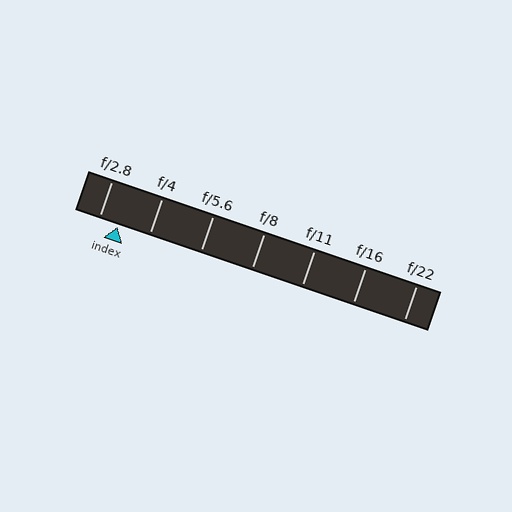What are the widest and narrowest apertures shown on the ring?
The widest aperture shown is f/2.8 and the narrowest is f/22.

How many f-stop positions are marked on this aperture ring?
There are 7 f-stop positions marked.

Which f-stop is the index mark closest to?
The index mark is closest to f/2.8.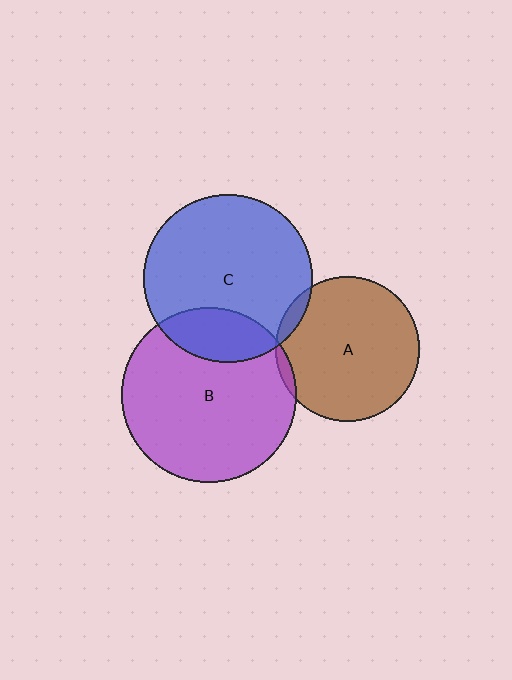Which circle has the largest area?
Circle B (purple).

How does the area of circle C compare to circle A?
Approximately 1.4 times.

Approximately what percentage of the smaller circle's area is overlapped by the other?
Approximately 5%.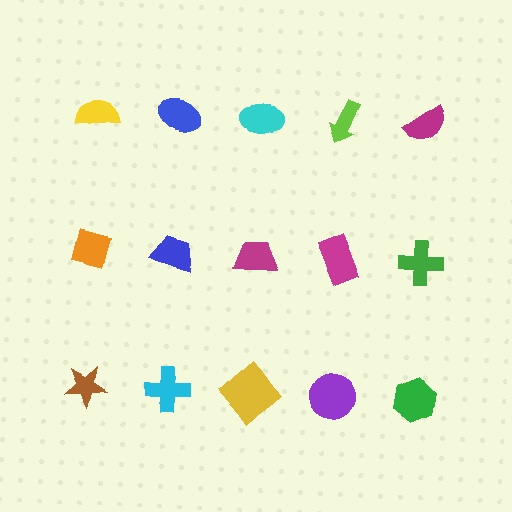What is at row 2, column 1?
An orange square.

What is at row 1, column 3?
A cyan ellipse.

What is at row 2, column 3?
A magenta trapezoid.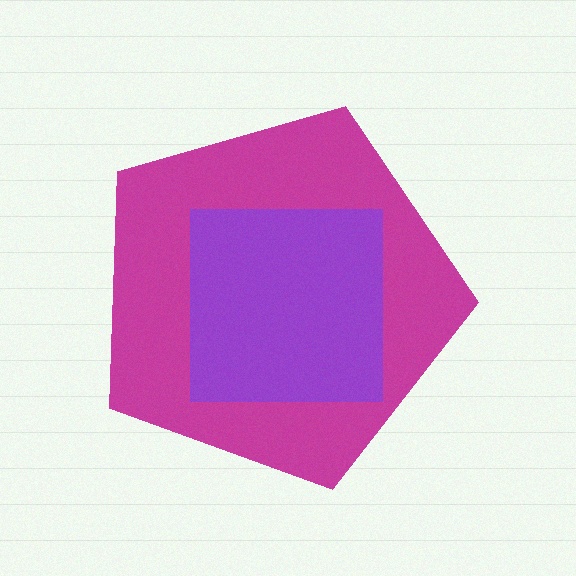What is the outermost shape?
The magenta pentagon.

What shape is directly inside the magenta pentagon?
The purple square.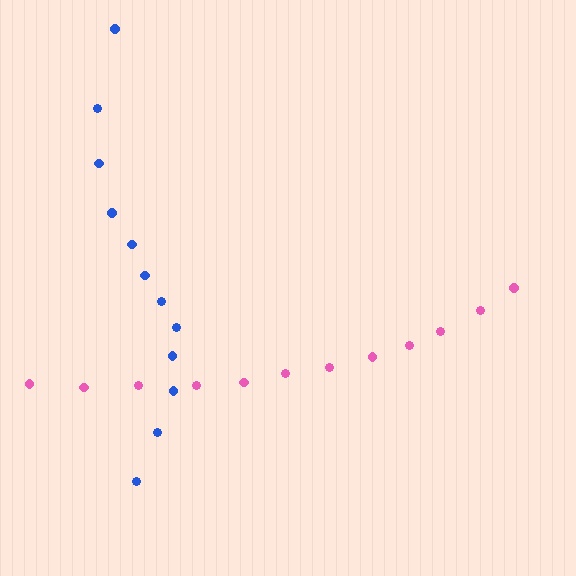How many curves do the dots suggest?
There are 2 distinct paths.